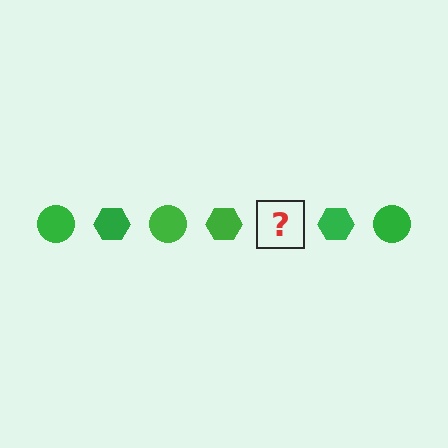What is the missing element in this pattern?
The missing element is a green circle.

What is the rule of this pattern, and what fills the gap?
The rule is that the pattern cycles through circle, hexagon shapes in green. The gap should be filled with a green circle.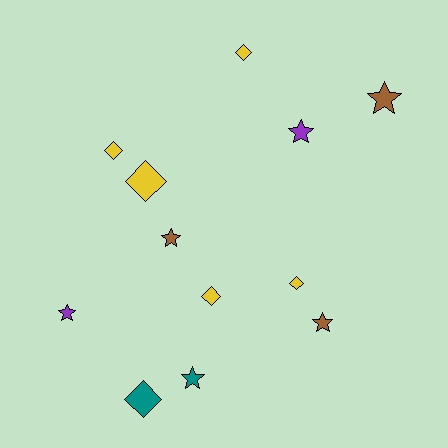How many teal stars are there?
There is 1 teal star.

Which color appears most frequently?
Yellow, with 5 objects.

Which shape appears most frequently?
Star, with 6 objects.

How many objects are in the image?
There are 12 objects.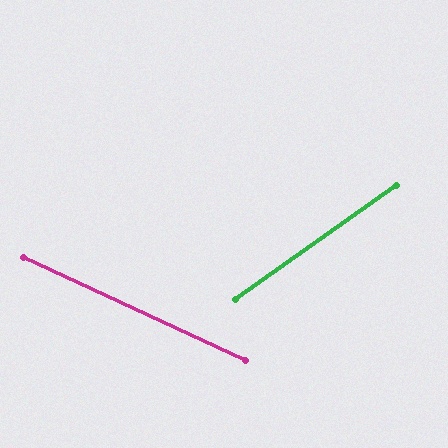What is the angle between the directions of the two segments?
Approximately 61 degrees.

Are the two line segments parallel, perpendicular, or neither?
Neither parallel nor perpendicular — they differ by about 61°.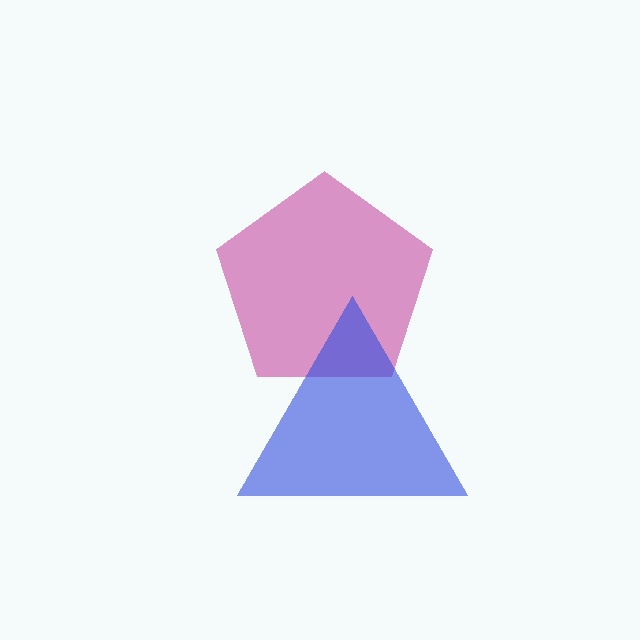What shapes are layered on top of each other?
The layered shapes are: a magenta pentagon, a blue triangle.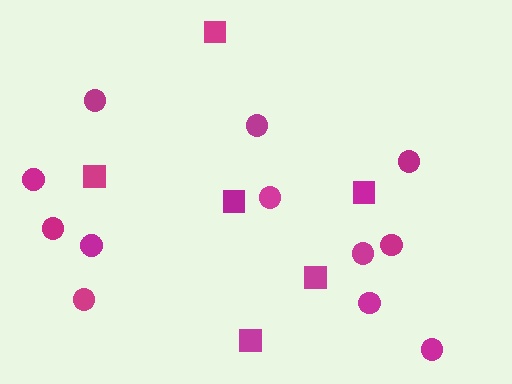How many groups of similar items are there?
There are 2 groups: one group of squares (6) and one group of circles (12).